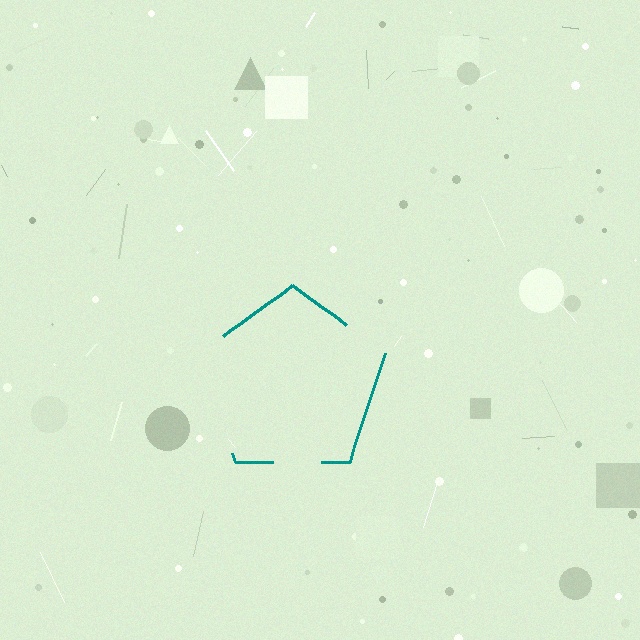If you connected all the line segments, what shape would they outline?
They would outline a pentagon.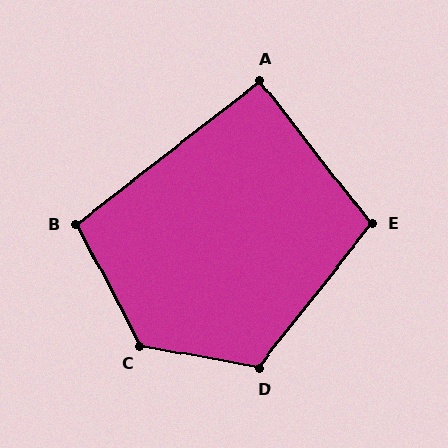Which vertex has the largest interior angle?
C, at approximately 128 degrees.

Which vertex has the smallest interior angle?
A, at approximately 90 degrees.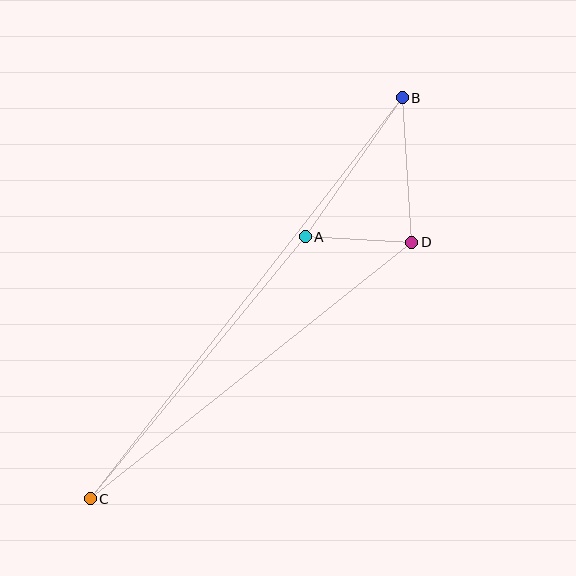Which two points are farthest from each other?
Points B and C are farthest from each other.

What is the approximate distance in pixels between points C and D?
The distance between C and D is approximately 411 pixels.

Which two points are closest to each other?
Points A and D are closest to each other.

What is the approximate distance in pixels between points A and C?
The distance between A and C is approximately 339 pixels.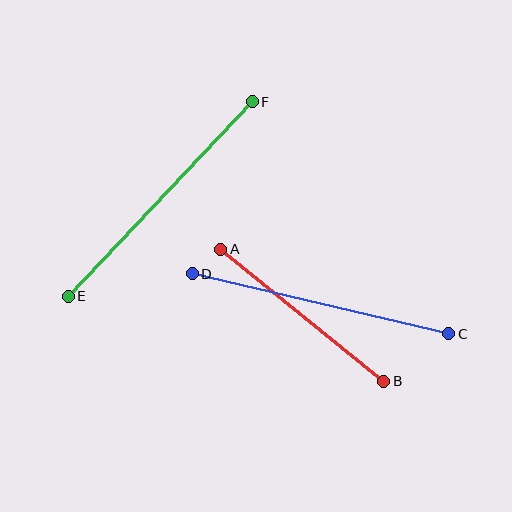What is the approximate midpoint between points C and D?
The midpoint is at approximately (320, 304) pixels.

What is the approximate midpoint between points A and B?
The midpoint is at approximately (302, 315) pixels.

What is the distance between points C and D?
The distance is approximately 264 pixels.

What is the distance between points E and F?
The distance is approximately 268 pixels.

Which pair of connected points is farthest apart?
Points E and F are farthest apart.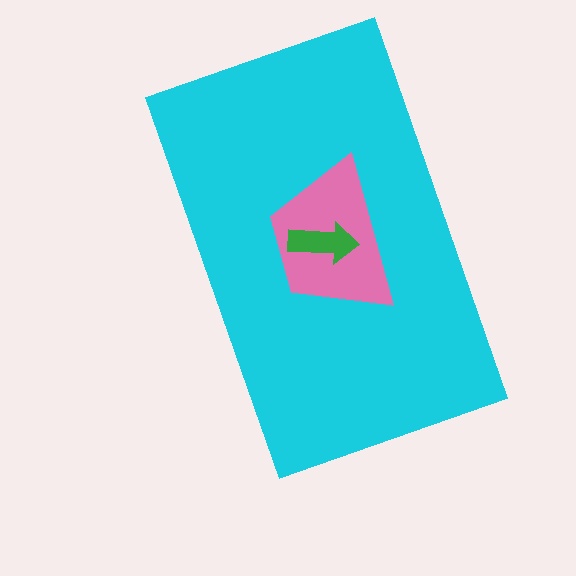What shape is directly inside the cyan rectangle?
The pink trapezoid.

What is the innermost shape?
The green arrow.